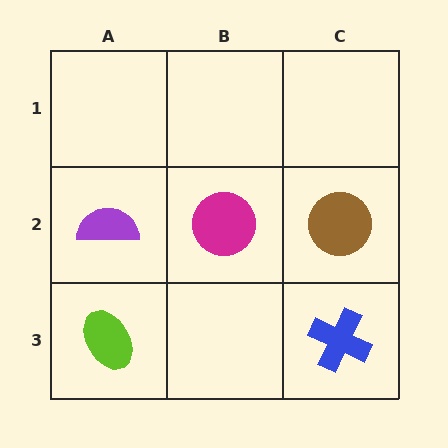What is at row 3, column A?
A lime ellipse.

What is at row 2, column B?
A magenta circle.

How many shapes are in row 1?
0 shapes.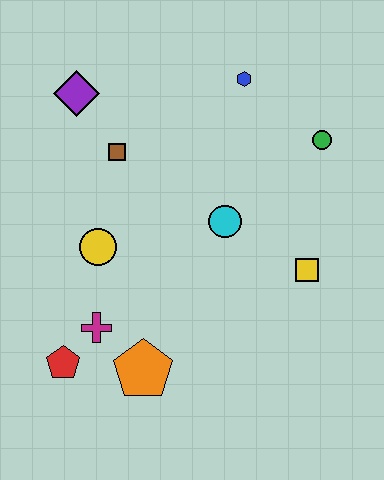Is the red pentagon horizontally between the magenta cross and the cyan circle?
No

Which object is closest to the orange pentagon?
The magenta cross is closest to the orange pentagon.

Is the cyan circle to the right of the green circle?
No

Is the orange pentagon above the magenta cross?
No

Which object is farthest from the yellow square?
The purple diamond is farthest from the yellow square.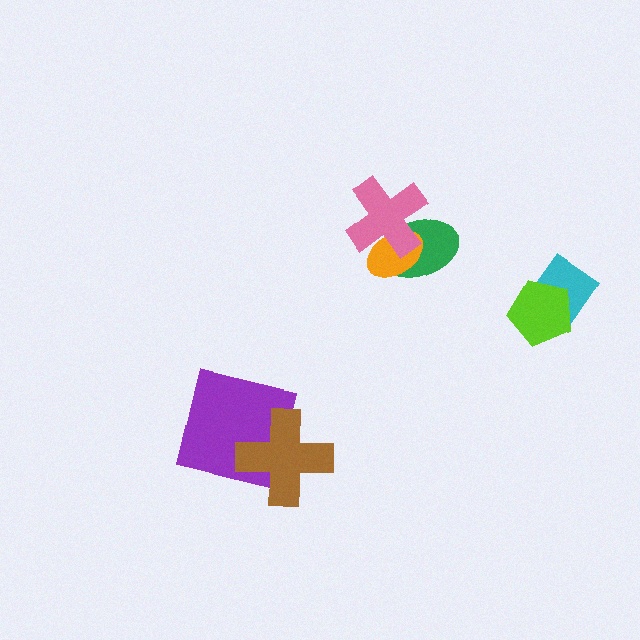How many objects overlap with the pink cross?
2 objects overlap with the pink cross.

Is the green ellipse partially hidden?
Yes, it is partially covered by another shape.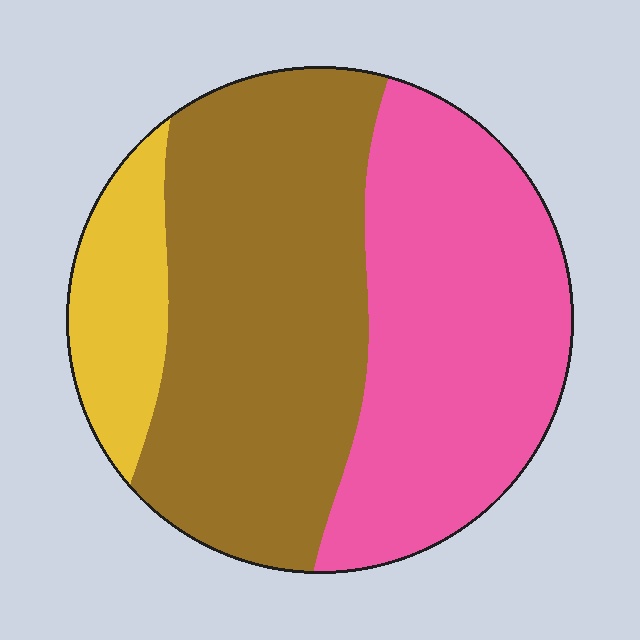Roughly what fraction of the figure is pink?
Pink covers roughly 40% of the figure.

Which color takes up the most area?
Brown, at roughly 45%.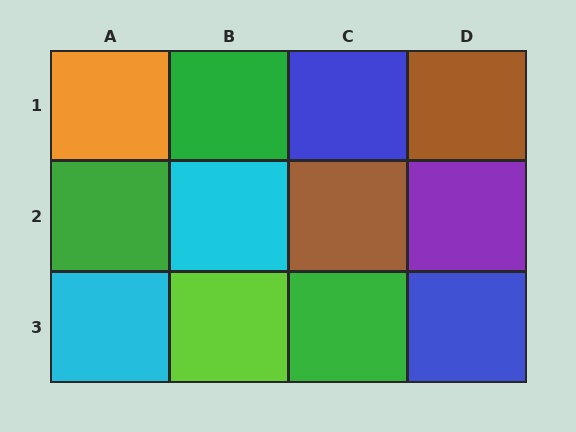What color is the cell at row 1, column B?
Green.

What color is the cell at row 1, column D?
Brown.